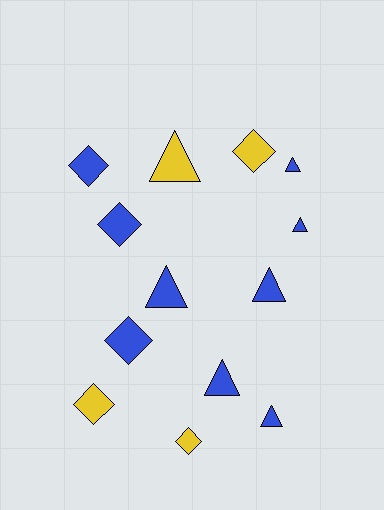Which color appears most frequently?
Blue, with 9 objects.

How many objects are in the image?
There are 13 objects.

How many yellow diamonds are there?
There are 3 yellow diamonds.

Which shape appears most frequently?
Triangle, with 7 objects.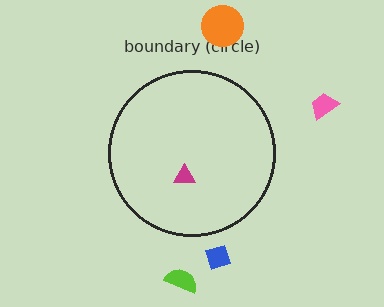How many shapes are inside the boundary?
1 inside, 4 outside.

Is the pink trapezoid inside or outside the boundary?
Outside.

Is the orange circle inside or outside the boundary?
Outside.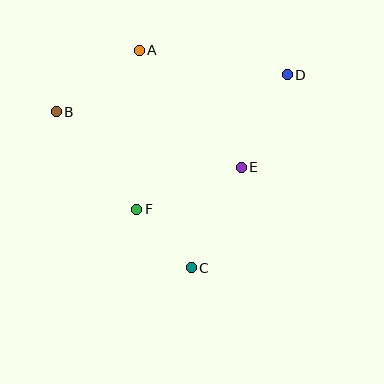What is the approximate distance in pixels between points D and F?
The distance between D and F is approximately 202 pixels.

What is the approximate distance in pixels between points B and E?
The distance between B and E is approximately 193 pixels.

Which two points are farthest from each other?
Points B and D are farthest from each other.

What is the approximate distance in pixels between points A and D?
The distance between A and D is approximately 150 pixels.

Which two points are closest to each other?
Points C and F are closest to each other.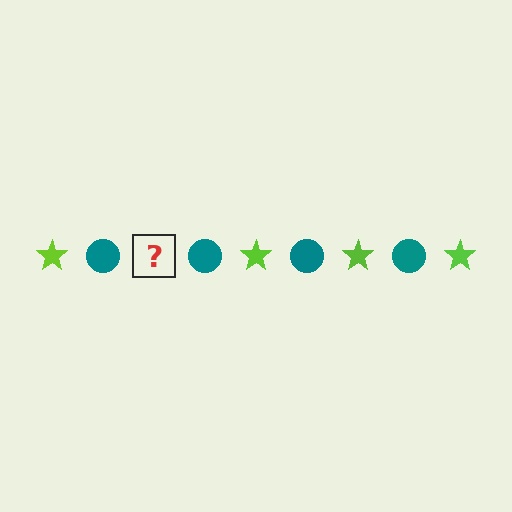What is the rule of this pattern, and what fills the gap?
The rule is that the pattern alternates between lime star and teal circle. The gap should be filled with a lime star.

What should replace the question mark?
The question mark should be replaced with a lime star.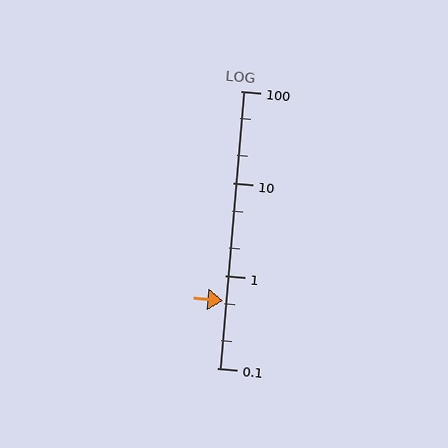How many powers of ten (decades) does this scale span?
The scale spans 3 decades, from 0.1 to 100.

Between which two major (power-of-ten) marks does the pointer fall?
The pointer is between 0.1 and 1.